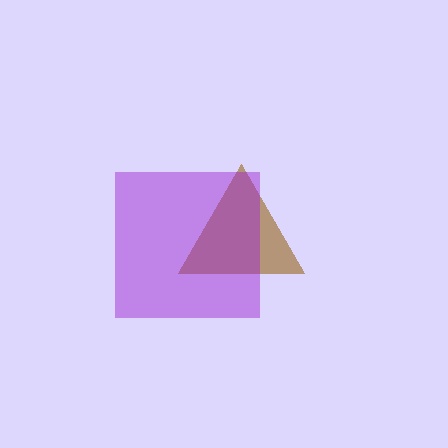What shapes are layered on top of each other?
The layered shapes are: a brown triangle, a purple square.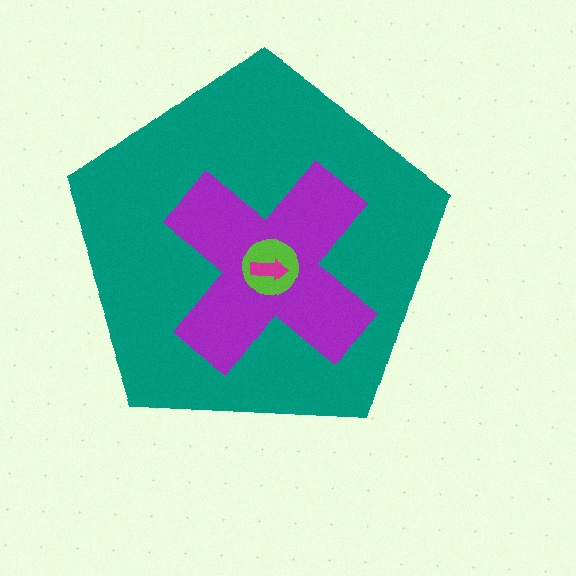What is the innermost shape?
The magenta arrow.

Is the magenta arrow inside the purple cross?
Yes.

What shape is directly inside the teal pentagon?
The purple cross.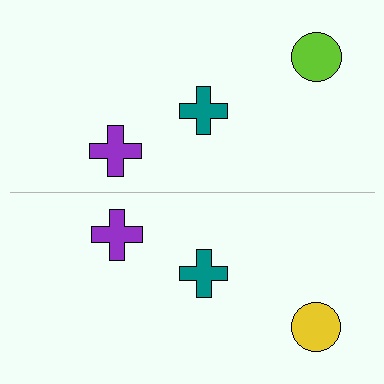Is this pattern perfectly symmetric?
No, the pattern is not perfectly symmetric. The yellow circle on the bottom side breaks the symmetry — its mirror counterpart is lime.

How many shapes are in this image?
There are 6 shapes in this image.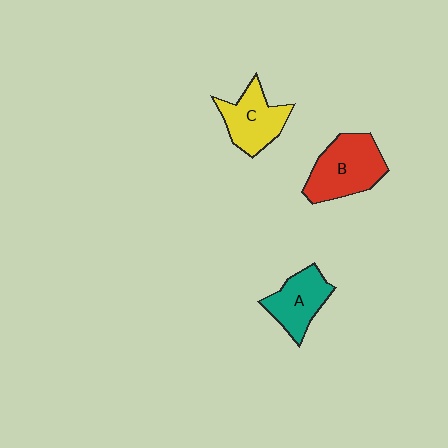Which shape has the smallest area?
Shape A (teal).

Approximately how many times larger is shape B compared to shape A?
Approximately 1.3 times.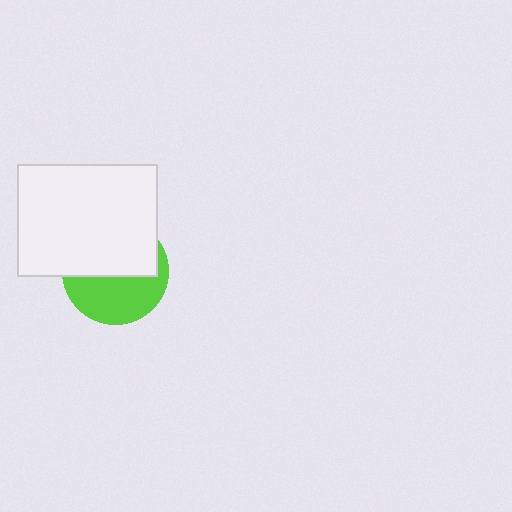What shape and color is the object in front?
The object in front is a white rectangle.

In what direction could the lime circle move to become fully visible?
The lime circle could move down. That would shift it out from behind the white rectangle entirely.